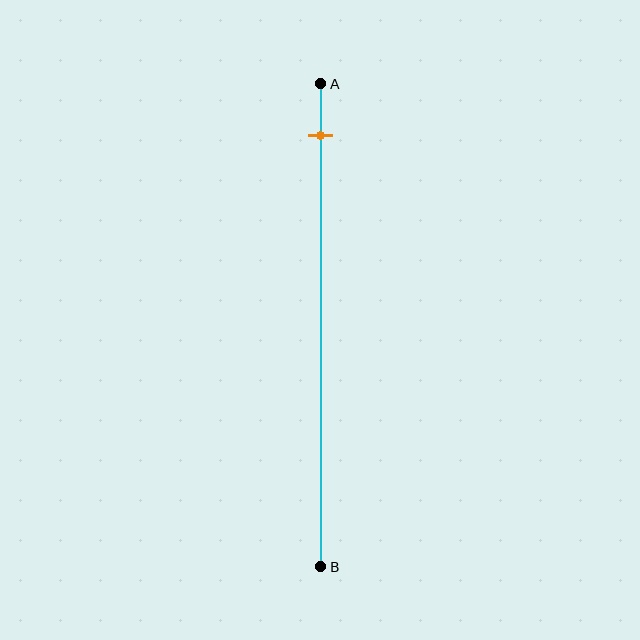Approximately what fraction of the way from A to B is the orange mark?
The orange mark is approximately 10% of the way from A to B.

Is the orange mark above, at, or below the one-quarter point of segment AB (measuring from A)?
The orange mark is above the one-quarter point of segment AB.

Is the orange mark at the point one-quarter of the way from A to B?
No, the mark is at about 10% from A, not at the 25% one-quarter point.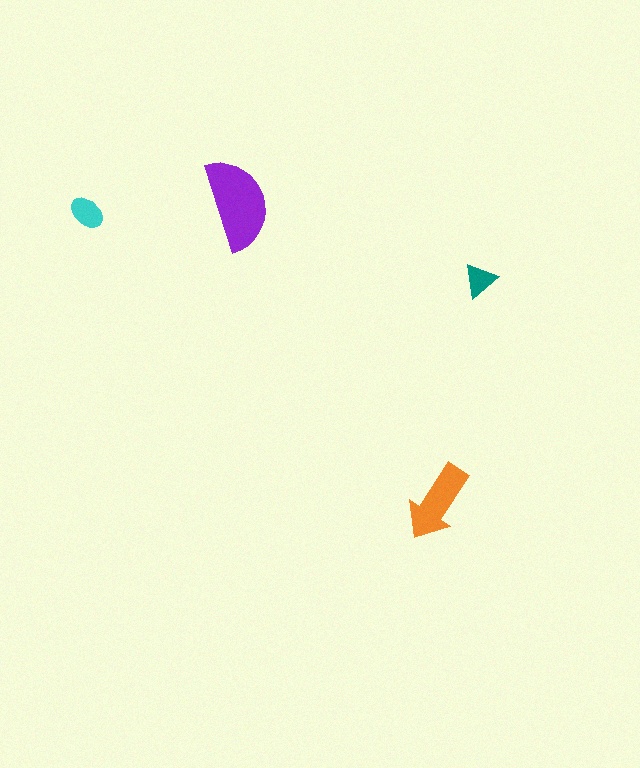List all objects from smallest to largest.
The teal triangle, the cyan ellipse, the orange arrow, the purple semicircle.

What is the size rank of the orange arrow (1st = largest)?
2nd.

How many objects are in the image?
There are 4 objects in the image.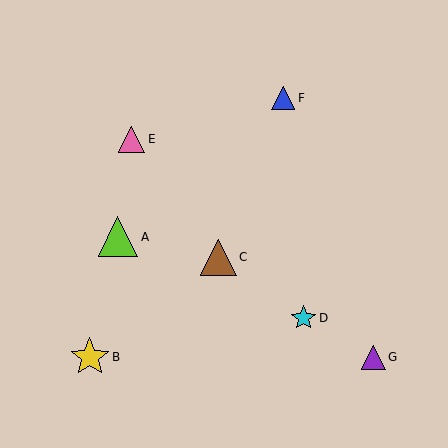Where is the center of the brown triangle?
The center of the brown triangle is at (218, 257).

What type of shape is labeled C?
Shape C is a brown triangle.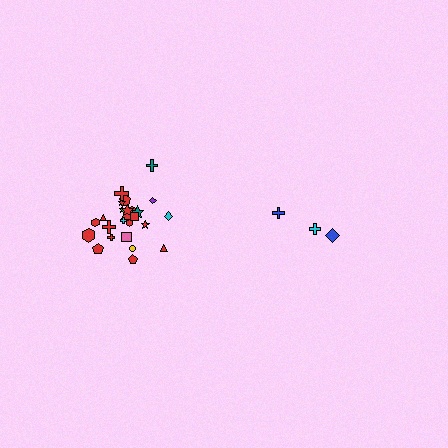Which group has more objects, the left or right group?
The left group.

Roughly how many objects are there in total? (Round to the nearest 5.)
Roughly 30 objects in total.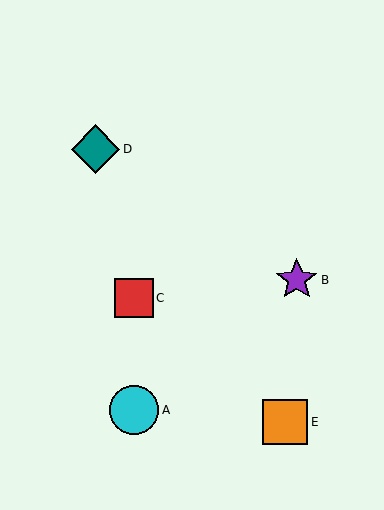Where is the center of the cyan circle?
The center of the cyan circle is at (134, 410).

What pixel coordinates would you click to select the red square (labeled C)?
Click at (134, 298) to select the red square C.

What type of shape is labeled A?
Shape A is a cyan circle.